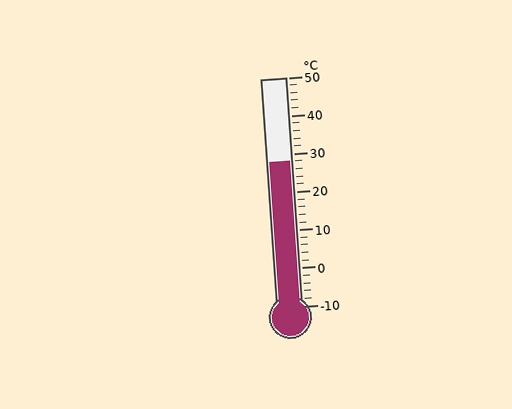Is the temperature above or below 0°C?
The temperature is above 0°C.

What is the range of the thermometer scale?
The thermometer scale ranges from -10°C to 50°C.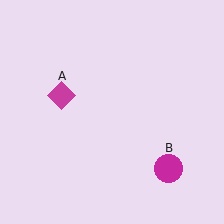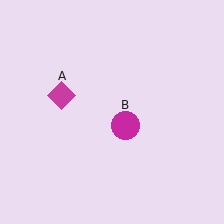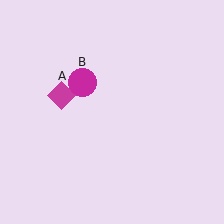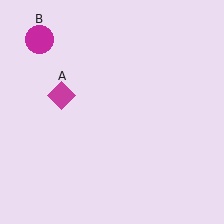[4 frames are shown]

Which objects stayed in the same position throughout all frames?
Magenta diamond (object A) remained stationary.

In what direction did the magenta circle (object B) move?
The magenta circle (object B) moved up and to the left.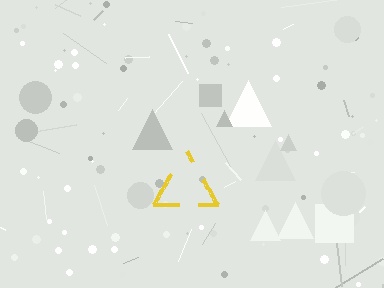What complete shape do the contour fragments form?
The contour fragments form a triangle.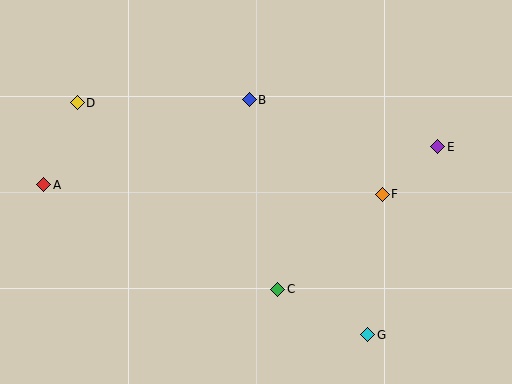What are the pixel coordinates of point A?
Point A is at (44, 185).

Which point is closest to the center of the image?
Point B at (249, 100) is closest to the center.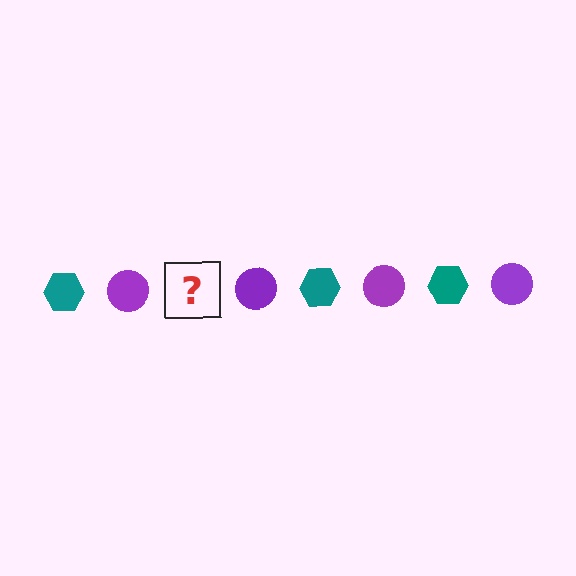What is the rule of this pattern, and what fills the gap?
The rule is that the pattern alternates between teal hexagon and purple circle. The gap should be filled with a teal hexagon.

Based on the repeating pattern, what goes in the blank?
The blank should be a teal hexagon.